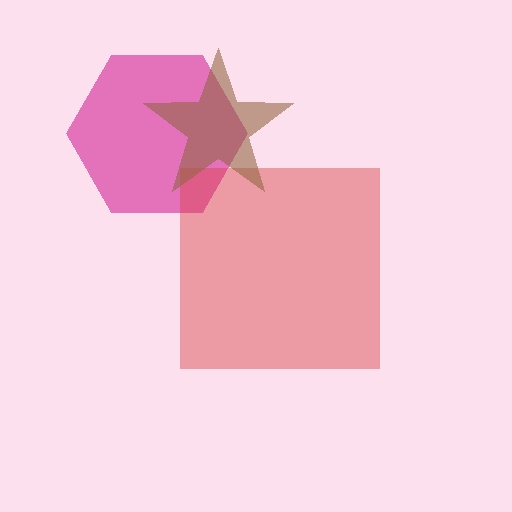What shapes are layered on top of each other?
The layered shapes are: a magenta hexagon, a red square, a brown star.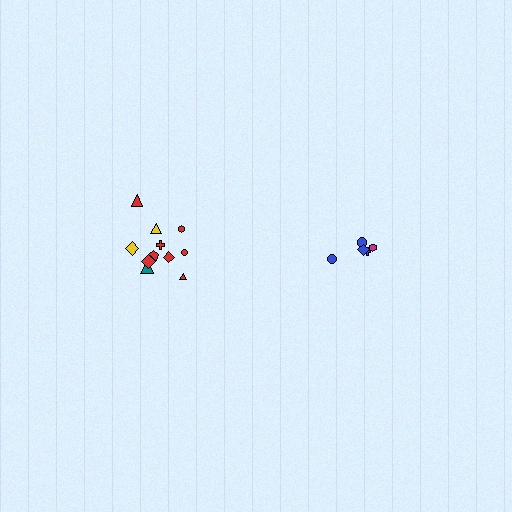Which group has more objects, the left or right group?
The left group.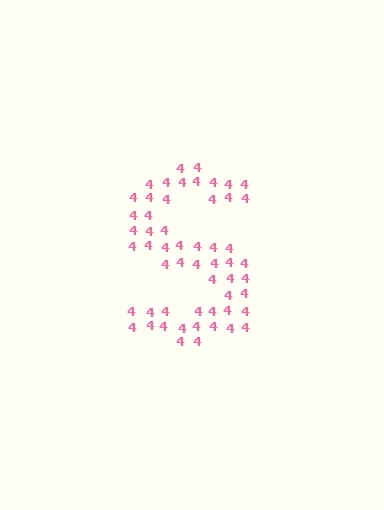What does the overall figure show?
The overall figure shows the letter S.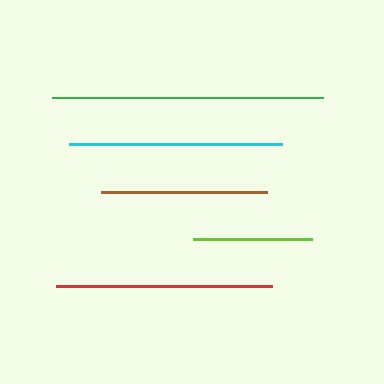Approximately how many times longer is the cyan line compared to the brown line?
The cyan line is approximately 1.3 times the length of the brown line.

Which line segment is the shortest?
The lime line is the shortest at approximately 119 pixels.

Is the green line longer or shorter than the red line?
The green line is longer than the red line.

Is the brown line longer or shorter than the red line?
The red line is longer than the brown line.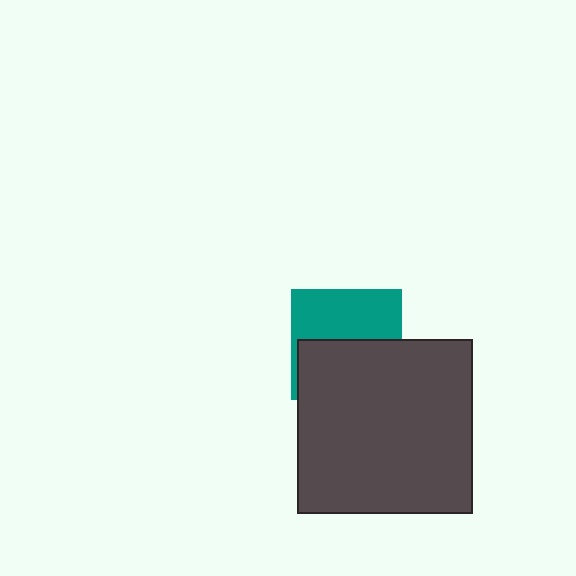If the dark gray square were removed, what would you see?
You would see the complete teal square.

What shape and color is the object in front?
The object in front is a dark gray square.